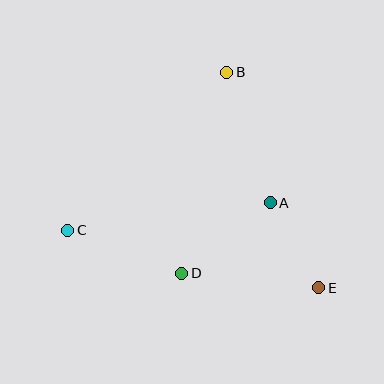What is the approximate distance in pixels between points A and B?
The distance between A and B is approximately 137 pixels.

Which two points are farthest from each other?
Points C and E are farthest from each other.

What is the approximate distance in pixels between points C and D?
The distance between C and D is approximately 122 pixels.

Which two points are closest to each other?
Points A and E are closest to each other.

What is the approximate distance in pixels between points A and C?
The distance between A and C is approximately 204 pixels.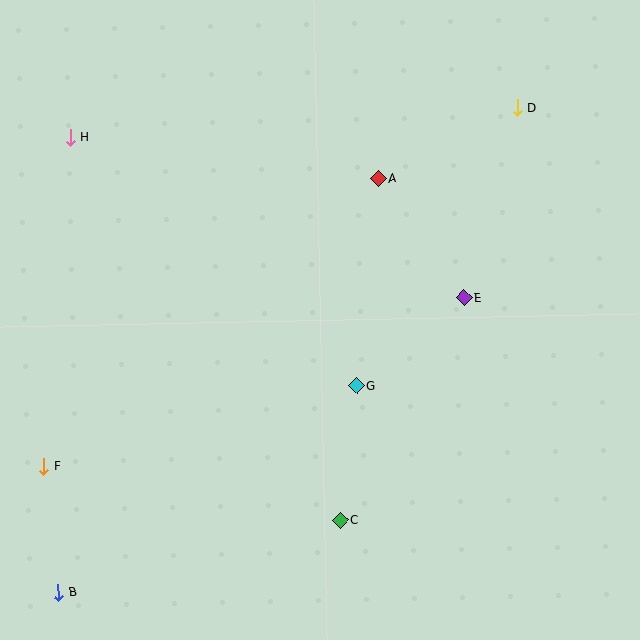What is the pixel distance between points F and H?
The distance between F and H is 330 pixels.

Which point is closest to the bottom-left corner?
Point B is closest to the bottom-left corner.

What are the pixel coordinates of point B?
Point B is at (58, 593).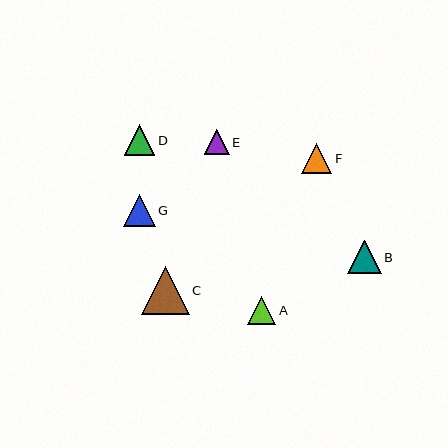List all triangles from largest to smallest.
From largest to smallest: C, B, G, D, F, A, E.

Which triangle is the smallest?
Triangle E is the smallest with a size of approximately 24 pixels.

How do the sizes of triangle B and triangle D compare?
Triangle B and triangle D are approximately the same size.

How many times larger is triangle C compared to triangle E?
Triangle C is approximately 2.0 times the size of triangle E.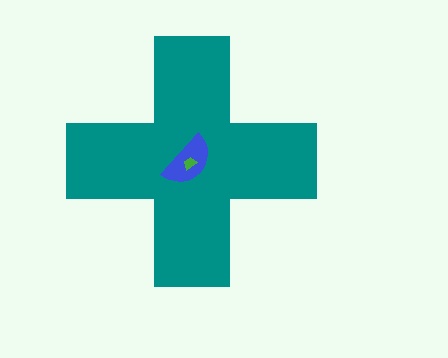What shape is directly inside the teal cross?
The blue semicircle.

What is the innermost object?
The green trapezoid.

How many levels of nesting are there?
3.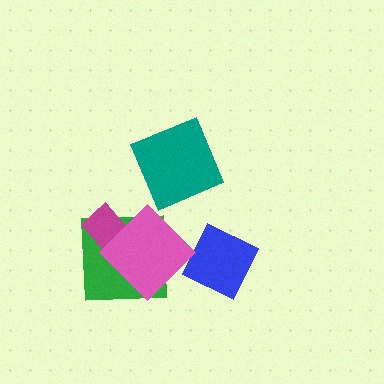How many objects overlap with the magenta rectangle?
2 objects overlap with the magenta rectangle.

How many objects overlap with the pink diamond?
3 objects overlap with the pink diamond.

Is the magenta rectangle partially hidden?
Yes, it is partially covered by another shape.